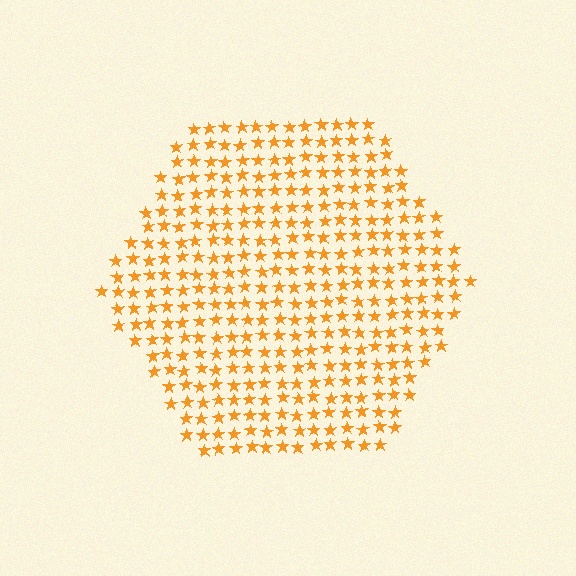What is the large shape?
The large shape is a hexagon.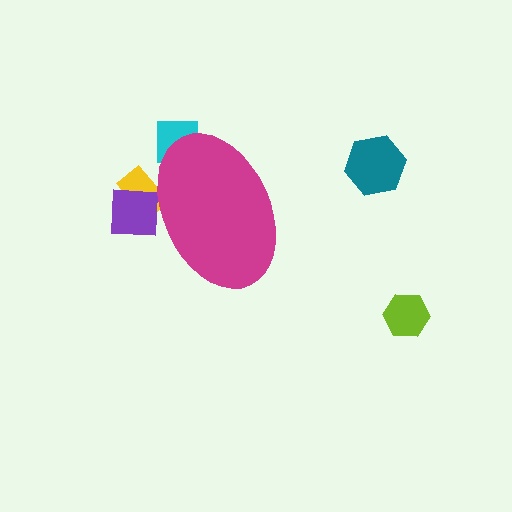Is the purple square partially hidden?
Yes, the purple square is partially hidden behind the magenta ellipse.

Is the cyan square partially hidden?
Yes, the cyan square is partially hidden behind the magenta ellipse.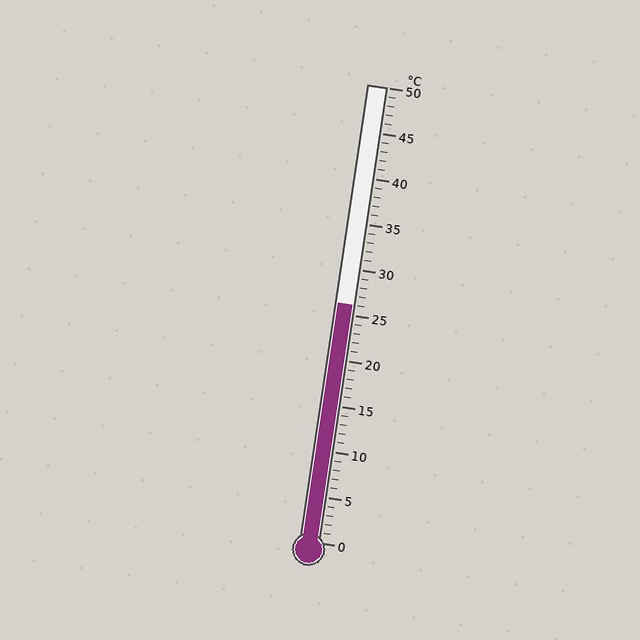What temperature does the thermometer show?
The thermometer shows approximately 26°C.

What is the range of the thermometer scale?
The thermometer scale ranges from 0°C to 50°C.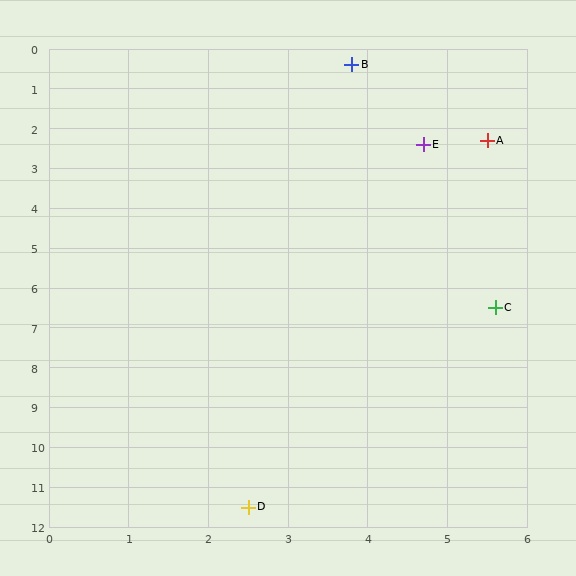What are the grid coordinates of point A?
Point A is at approximately (5.5, 2.3).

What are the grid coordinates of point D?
Point D is at approximately (2.5, 11.5).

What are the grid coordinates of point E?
Point E is at approximately (4.7, 2.4).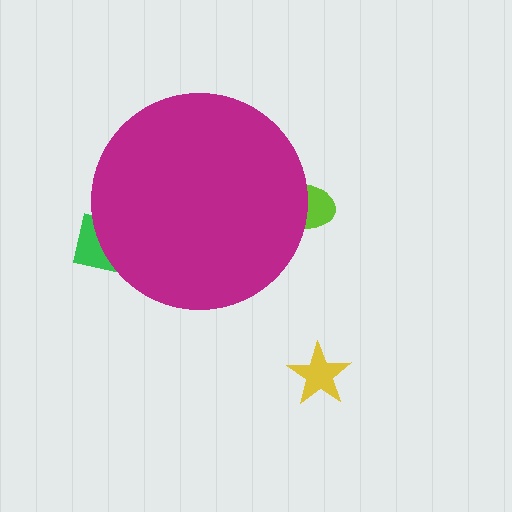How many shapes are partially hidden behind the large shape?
2 shapes are partially hidden.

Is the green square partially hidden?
Yes, the green square is partially hidden behind the magenta circle.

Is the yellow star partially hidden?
No, the yellow star is fully visible.